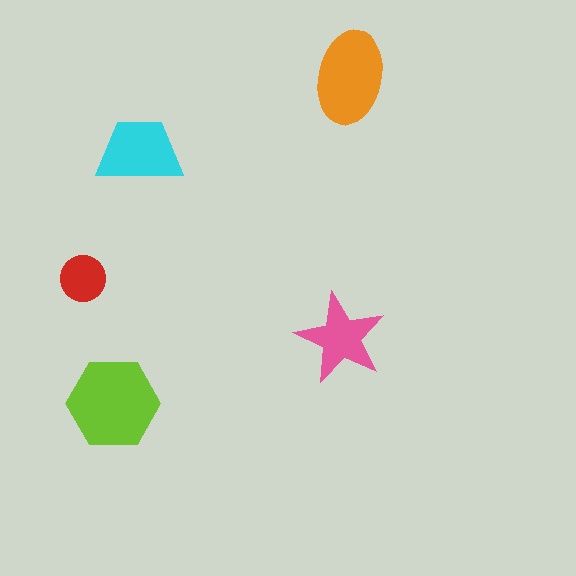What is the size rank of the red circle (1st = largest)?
5th.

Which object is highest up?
The orange ellipse is topmost.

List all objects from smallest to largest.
The red circle, the pink star, the cyan trapezoid, the orange ellipse, the lime hexagon.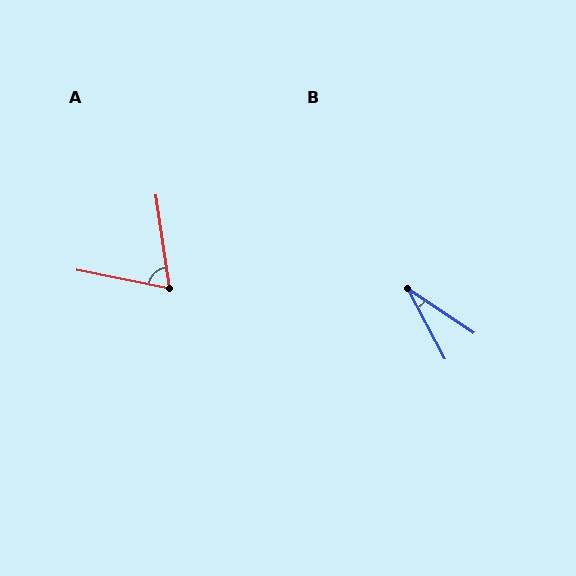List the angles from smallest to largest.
B (28°), A (71°).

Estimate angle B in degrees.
Approximately 28 degrees.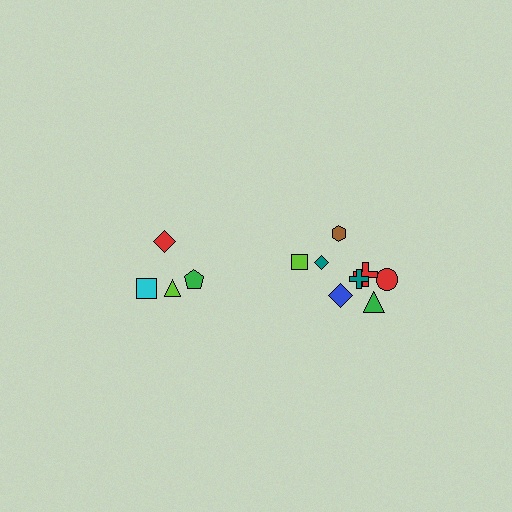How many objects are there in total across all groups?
There are 12 objects.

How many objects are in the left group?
There are 4 objects.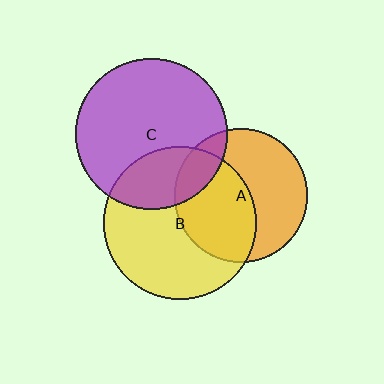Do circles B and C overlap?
Yes.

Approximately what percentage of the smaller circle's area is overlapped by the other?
Approximately 25%.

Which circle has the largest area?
Circle B (yellow).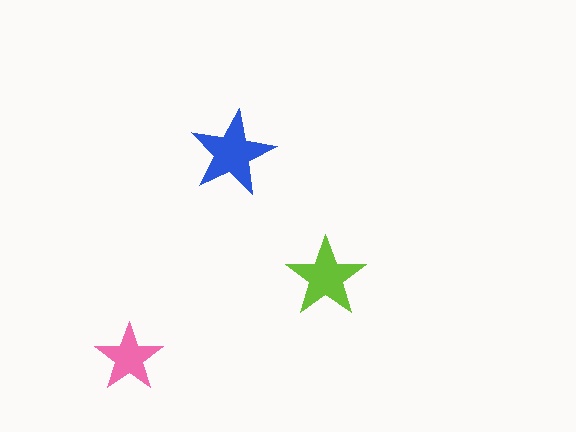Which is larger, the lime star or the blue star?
The blue one.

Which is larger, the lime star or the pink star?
The lime one.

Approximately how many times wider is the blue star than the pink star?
About 1.5 times wider.